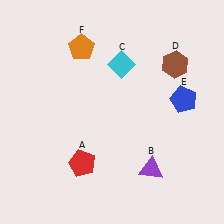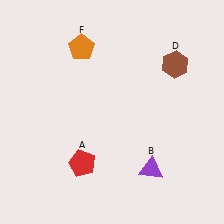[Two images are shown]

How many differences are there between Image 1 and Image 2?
There are 2 differences between the two images.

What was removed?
The cyan diamond (C), the blue pentagon (E) were removed in Image 2.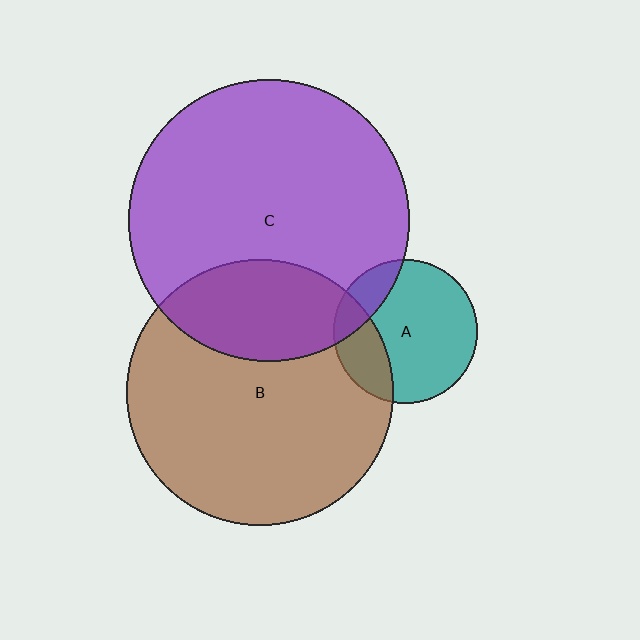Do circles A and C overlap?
Yes.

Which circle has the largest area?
Circle C (purple).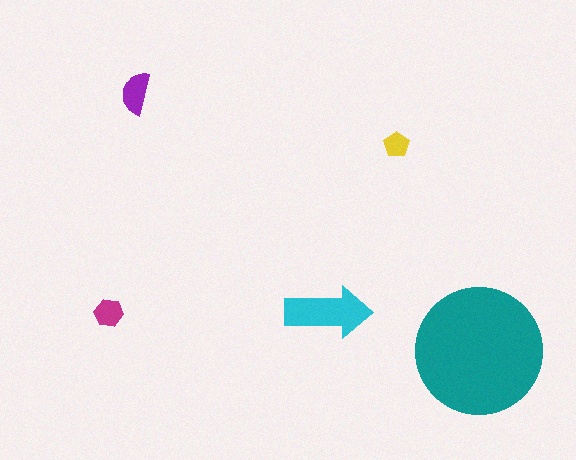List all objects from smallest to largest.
The yellow pentagon, the magenta hexagon, the purple semicircle, the cyan arrow, the teal circle.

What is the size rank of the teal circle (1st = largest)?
1st.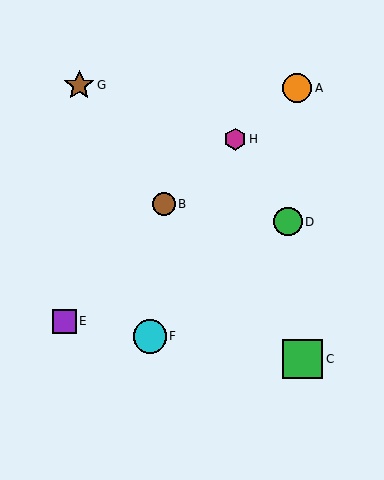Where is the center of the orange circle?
The center of the orange circle is at (297, 88).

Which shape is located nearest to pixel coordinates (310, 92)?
The orange circle (labeled A) at (297, 88) is nearest to that location.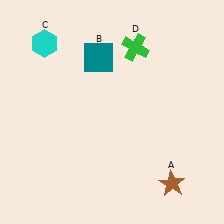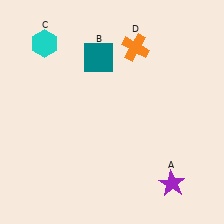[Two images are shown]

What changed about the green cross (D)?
In Image 1, D is green. In Image 2, it changed to orange.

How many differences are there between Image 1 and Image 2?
There are 2 differences between the two images.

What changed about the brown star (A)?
In Image 1, A is brown. In Image 2, it changed to purple.